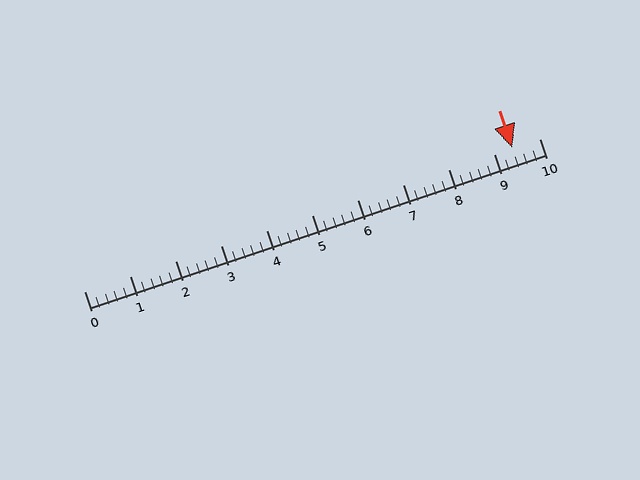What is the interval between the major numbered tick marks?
The major tick marks are spaced 1 units apart.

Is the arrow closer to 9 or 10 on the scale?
The arrow is closer to 9.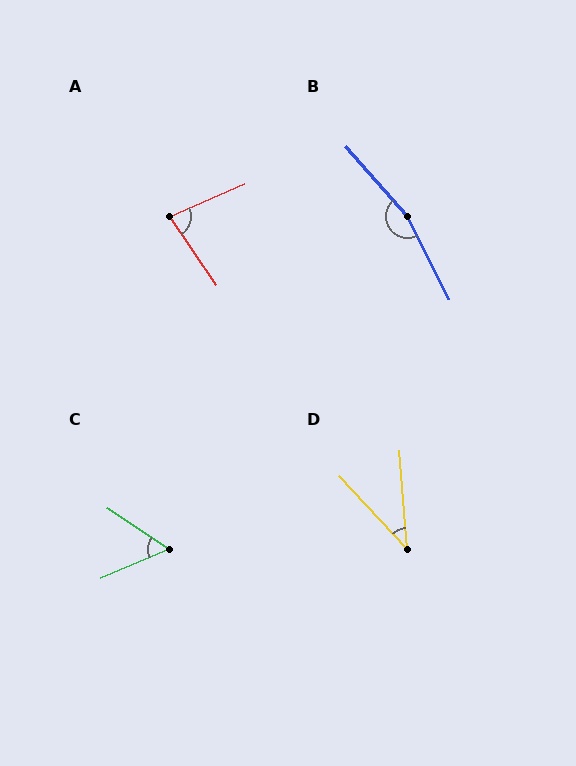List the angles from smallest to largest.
D (39°), C (56°), A (79°), B (165°).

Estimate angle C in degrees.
Approximately 56 degrees.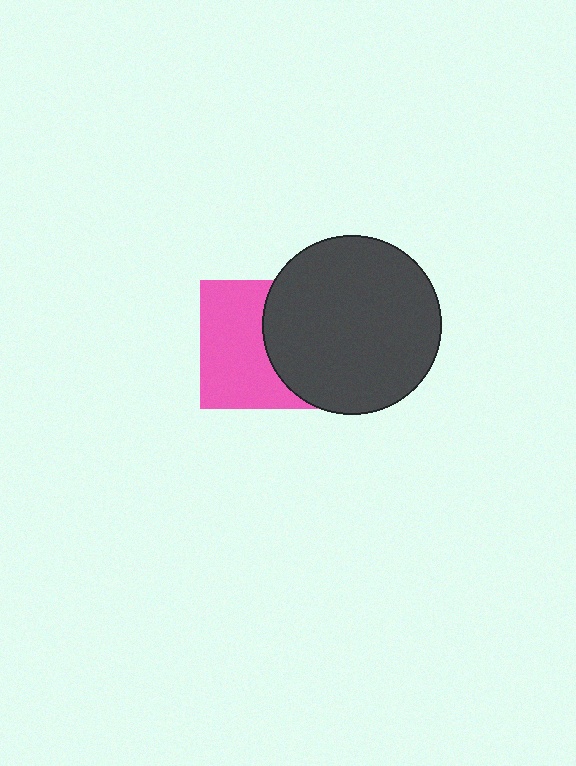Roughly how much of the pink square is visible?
About half of it is visible (roughly 58%).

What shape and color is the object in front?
The object in front is a dark gray circle.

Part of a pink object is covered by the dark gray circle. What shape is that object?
It is a square.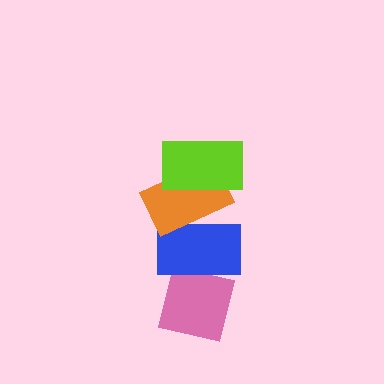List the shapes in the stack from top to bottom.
From top to bottom: the lime rectangle, the orange rectangle, the blue rectangle, the pink square.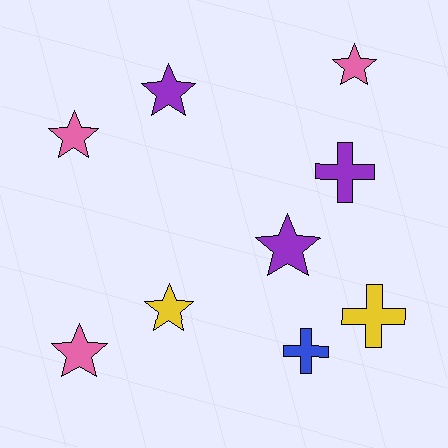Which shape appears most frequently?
Star, with 6 objects.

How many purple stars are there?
There are 2 purple stars.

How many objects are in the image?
There are 9 objects.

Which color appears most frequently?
Purple, with 3 objects.